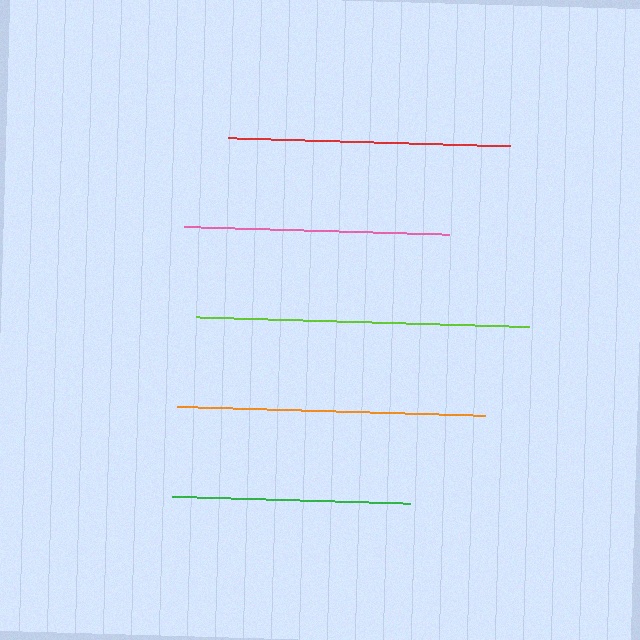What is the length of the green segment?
The green segment is approximately 238 pixels long.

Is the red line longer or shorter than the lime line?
The lime line is longer than the red line.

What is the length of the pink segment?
The pink segment is approximately 265 pixels long.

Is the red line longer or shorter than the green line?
The red line is longer than the green line.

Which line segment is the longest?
The lime line is the longest at approximately 332 pixels.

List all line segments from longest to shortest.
From longest to shortest: lime, orange, red, pink, green.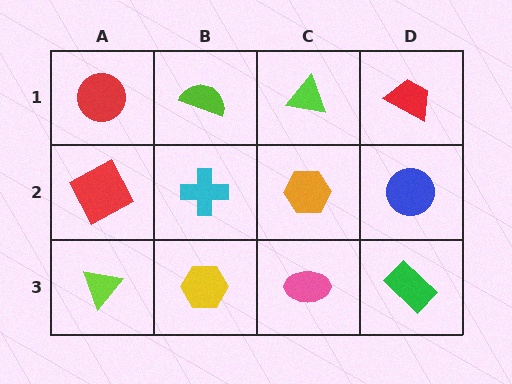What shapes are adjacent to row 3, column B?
A cyan cross (row 2, column B), a lime triangle (row 3, column A), a pink ellipse (row 3, column C).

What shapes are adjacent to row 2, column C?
A lime triangle (row 1, column C), a pink ellipse (row 3, column C), a cyan cross (row 2, column B), a blue circle (row 2, column D).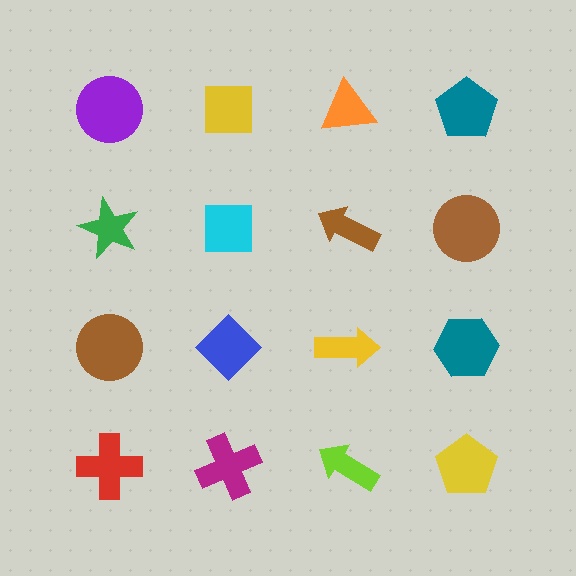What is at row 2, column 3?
A brown arrow.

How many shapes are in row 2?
4 shapes.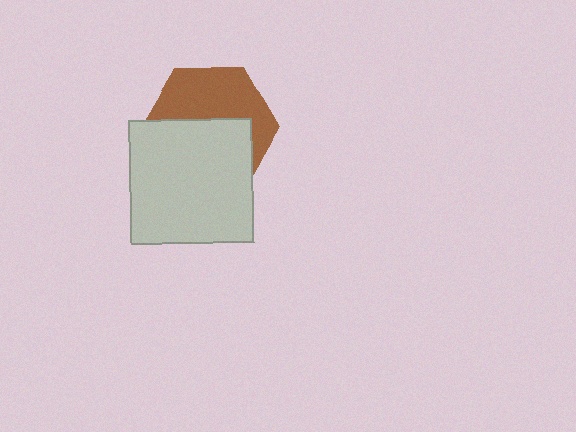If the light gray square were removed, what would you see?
You would see the complete brown hexagon.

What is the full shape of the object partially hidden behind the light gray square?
The partially hidden object is a brown hexagon.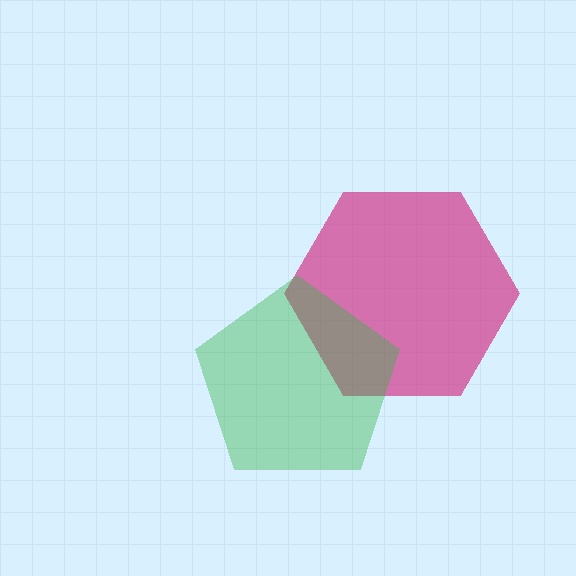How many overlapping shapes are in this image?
There are 2 overlapping shapes in the image.